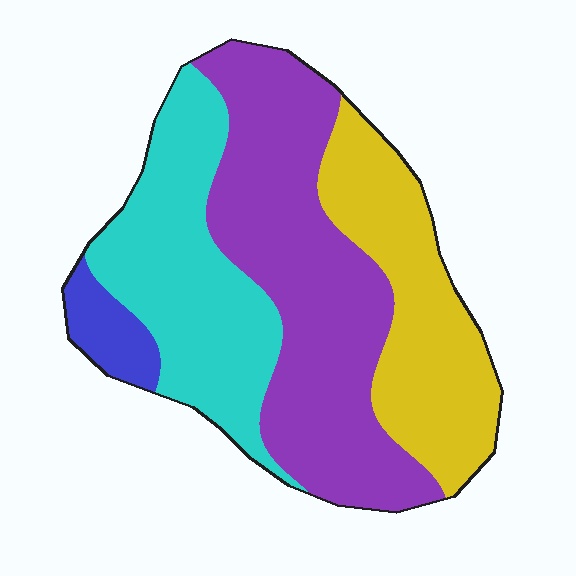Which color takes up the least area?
Blue, at roughly 5%.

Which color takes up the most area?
Purple, at roughly 40%.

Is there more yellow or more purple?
Purple.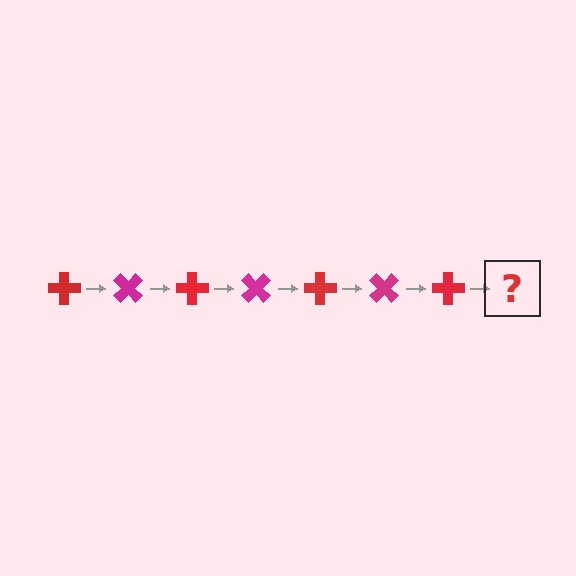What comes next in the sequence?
The next element should be a magenta cross, rotated 315 degrees from the start.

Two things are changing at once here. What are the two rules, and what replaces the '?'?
The two rules are that it rotates 45 degrees each step and the color cycles through red and magenta. The '?' should be a magenta cross, rotated 315 degrees from the start.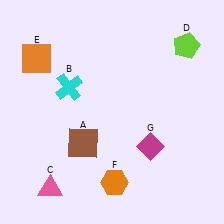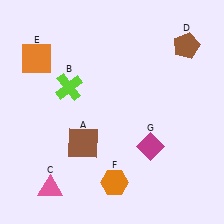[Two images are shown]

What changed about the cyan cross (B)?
In Image 1, B is cyan. In Image 2, it changed to lime.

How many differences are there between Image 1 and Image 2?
There are 2 differences between the two images.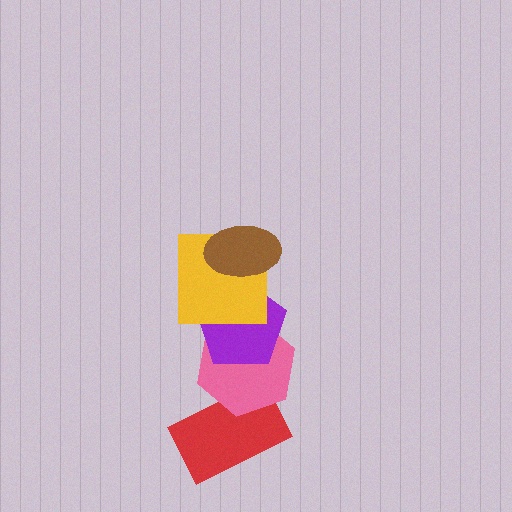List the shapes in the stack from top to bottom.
From top to bottom: the brown ellipse, the yellow square, the purple pentagon, the pink hexagon, the red rectangle.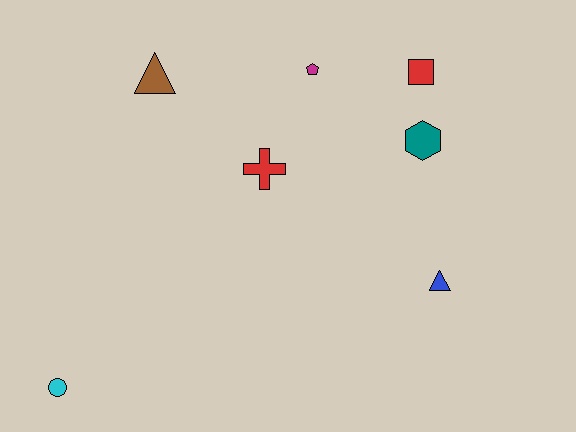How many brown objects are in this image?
There is 1 brown object.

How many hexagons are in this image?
There is 1 hexagon.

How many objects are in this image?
There are 7 objects.